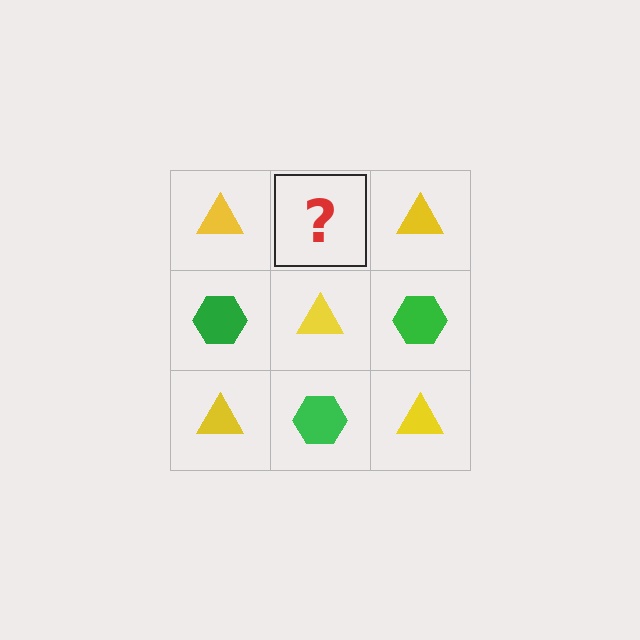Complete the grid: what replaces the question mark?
The question mark should be replaced with a green hexagon.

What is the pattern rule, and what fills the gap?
The rule is that it alternates yellow triangle and green hexagon in a checkerboard pattern. The gap should be filled with a green hexagon.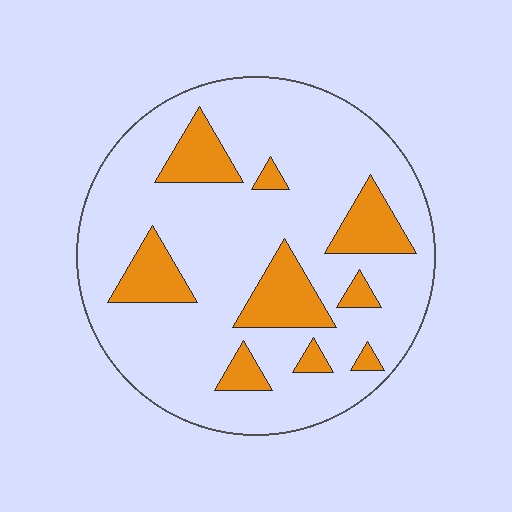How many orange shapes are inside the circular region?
9.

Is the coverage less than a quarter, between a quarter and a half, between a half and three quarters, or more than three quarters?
Less than a quarter.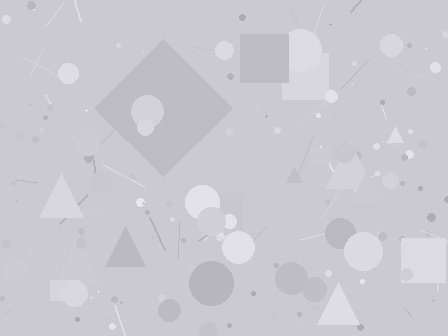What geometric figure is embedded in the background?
A diamond is embedded in the background.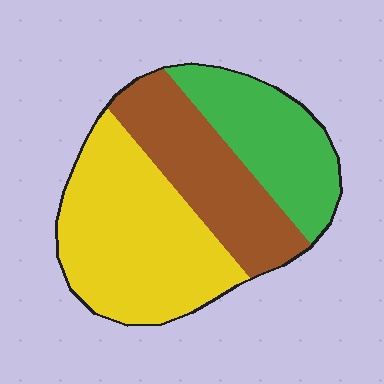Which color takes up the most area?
Yellow, at roughly 45%.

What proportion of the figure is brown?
Brown takes up about one third (1/3) of the figure.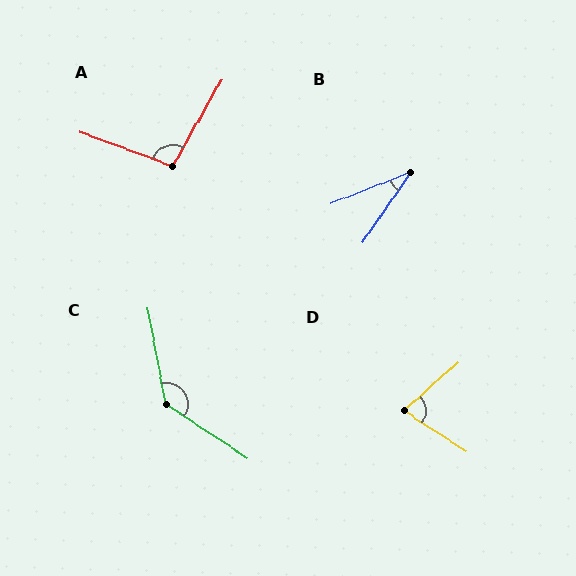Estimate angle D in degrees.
Approximately 75 degrees.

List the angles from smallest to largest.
B (34°), D (75°), A (99°), C (134°).